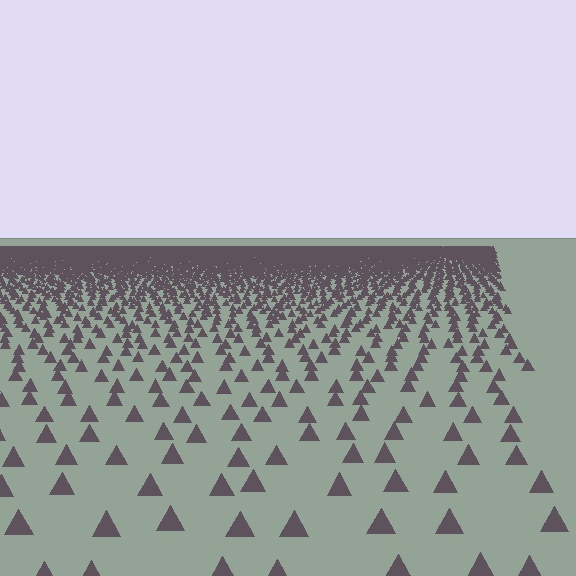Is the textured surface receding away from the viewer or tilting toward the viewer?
The surface is receding away from the viewer. Texture elements get smaller and denser toward the top.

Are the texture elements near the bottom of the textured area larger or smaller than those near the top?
Larger. Near the bottom, elements are closer to the viewer and appear at a bigger on-screen size.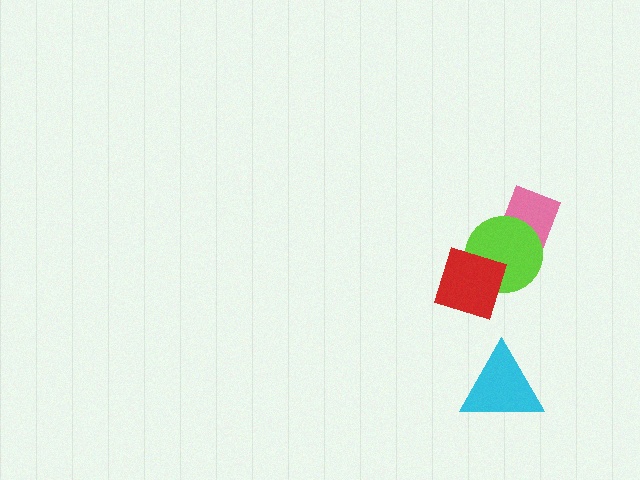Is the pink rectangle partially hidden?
Yes, it is partially covered by another shape.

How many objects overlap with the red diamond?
1 object overlaps with the red diamond.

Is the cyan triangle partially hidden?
No, no other shape covers it.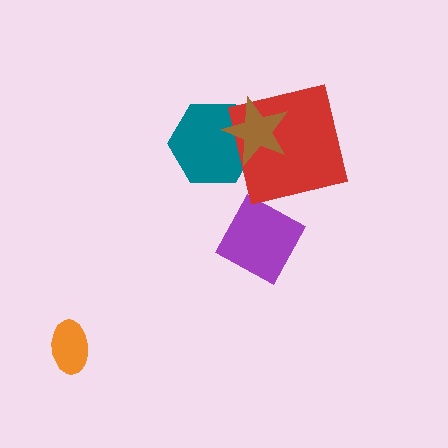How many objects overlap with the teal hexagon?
2 objects overlap with the teal hexagon.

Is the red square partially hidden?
Yes, it is partially covered by another shape.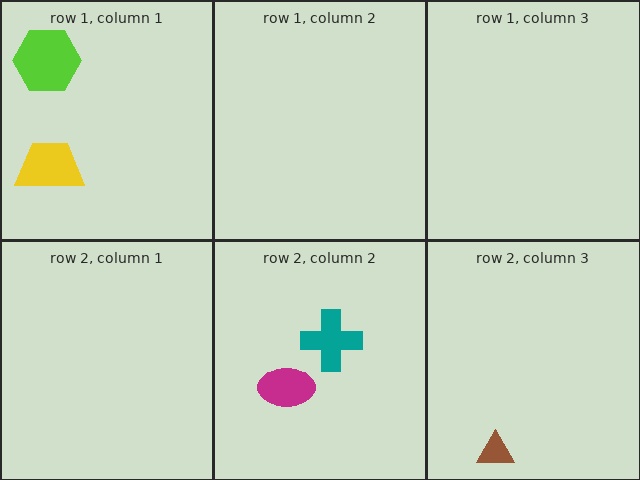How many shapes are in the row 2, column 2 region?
2.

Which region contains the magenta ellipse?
The row 2, column 2 region.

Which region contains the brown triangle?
The row 2, column 3 region.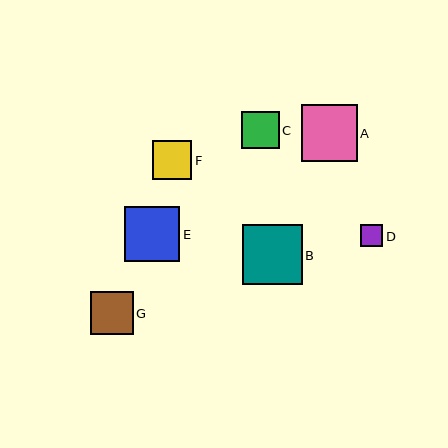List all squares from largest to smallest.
From largest to smallest: B, A, E, G, F, C, D.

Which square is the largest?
Square B is the largest with a size of approximately 60 pixels.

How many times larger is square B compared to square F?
Square B is approximately 1.5 times the size of square F.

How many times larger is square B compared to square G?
Square B is approximately 1.4 times the size of square G.